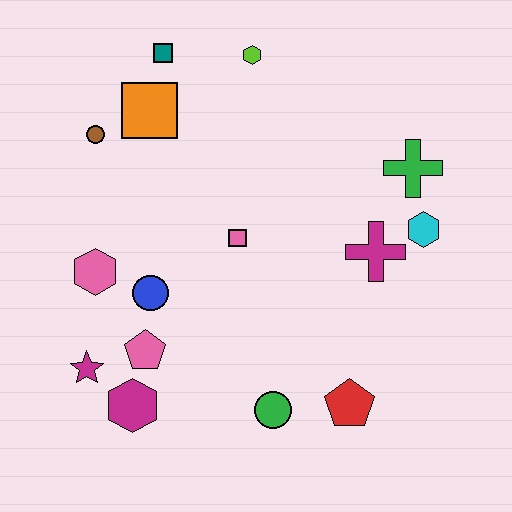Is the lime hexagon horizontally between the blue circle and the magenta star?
No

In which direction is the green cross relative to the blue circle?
The green cross is to the right of the blue circle.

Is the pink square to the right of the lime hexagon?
No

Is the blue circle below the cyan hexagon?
Yes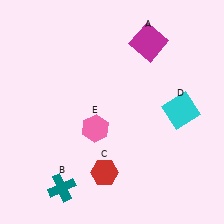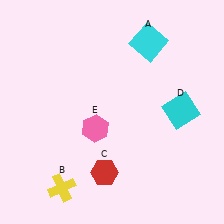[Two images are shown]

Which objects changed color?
A changed from magenta to cyan. B changed from teal to yellow.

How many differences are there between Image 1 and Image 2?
There are 2 differences between the two images.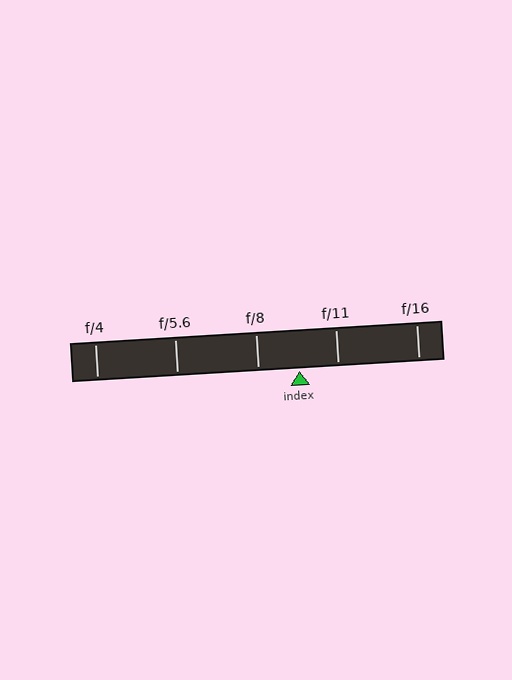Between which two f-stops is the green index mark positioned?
The index mark is between f/8 and f/11.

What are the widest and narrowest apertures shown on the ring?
The widest aperture shown is f/4 and the narrowest is f/16.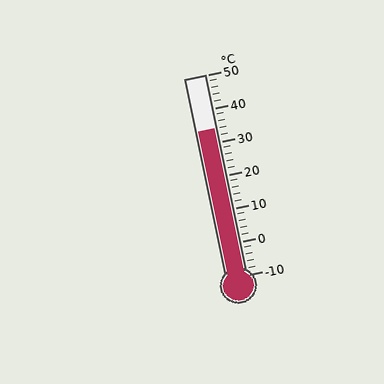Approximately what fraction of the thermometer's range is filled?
The thermometer is filled to approximately 75% of its range.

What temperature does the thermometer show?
The thermometer shows approximately 34°C.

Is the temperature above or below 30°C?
The temperature is above 30°C.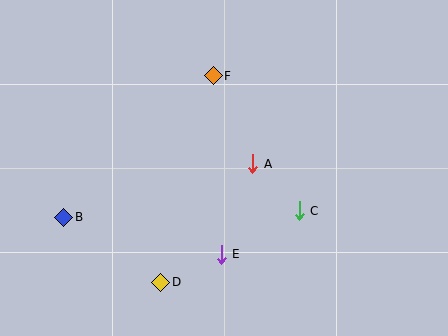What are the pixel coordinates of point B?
Point B is at (64, 217).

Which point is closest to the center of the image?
Point A at (253, 164) is closest to the center.